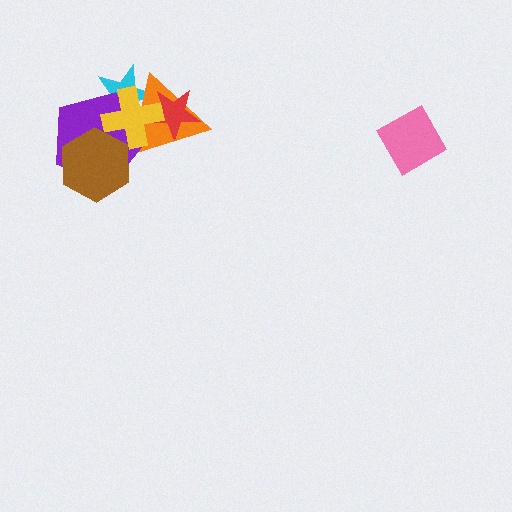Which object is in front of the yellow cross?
The brown hexagon is in front of the yellow cross.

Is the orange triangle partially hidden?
Yes, it is partially covered by another shape.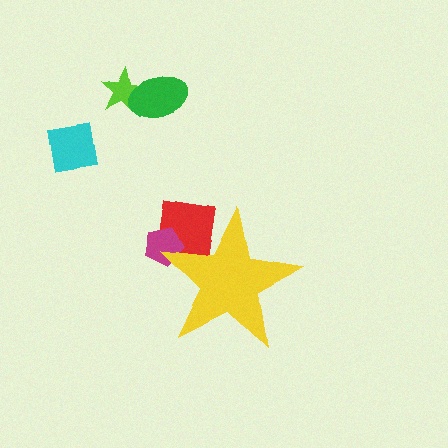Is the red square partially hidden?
Yes, the red square is partially hidden behind the yellow star.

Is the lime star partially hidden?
No, the lime star is fully visible.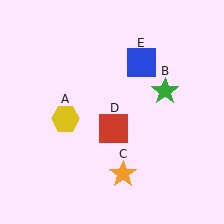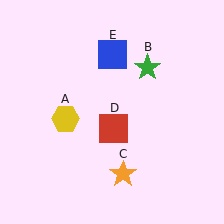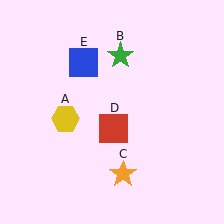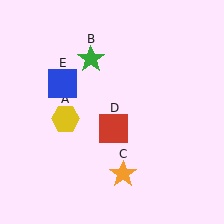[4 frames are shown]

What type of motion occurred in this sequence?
The green star (object B), blue square (object E) rotated counterclockwise around the center of the scene.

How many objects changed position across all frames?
2 objects changed position: green star (object B), blue square (object E).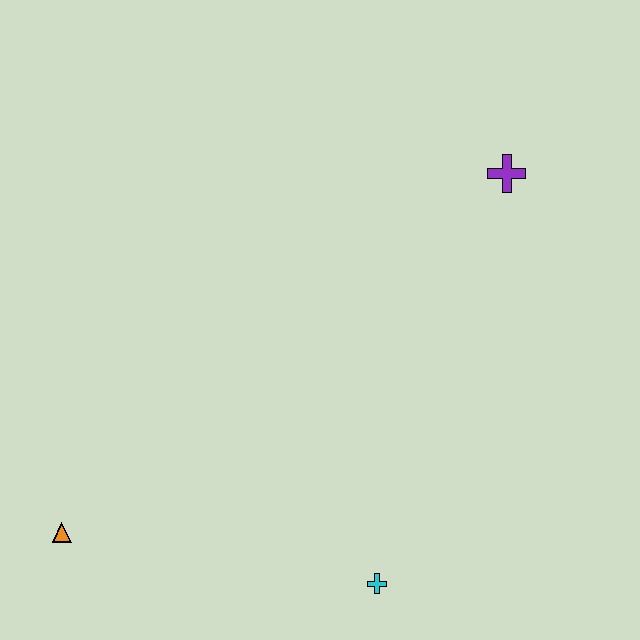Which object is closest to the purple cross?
The cyan cross is closest to the purple cross.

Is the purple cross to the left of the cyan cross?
No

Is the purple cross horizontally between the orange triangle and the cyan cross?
No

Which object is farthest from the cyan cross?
The purple cross is farthest from the cyan cross.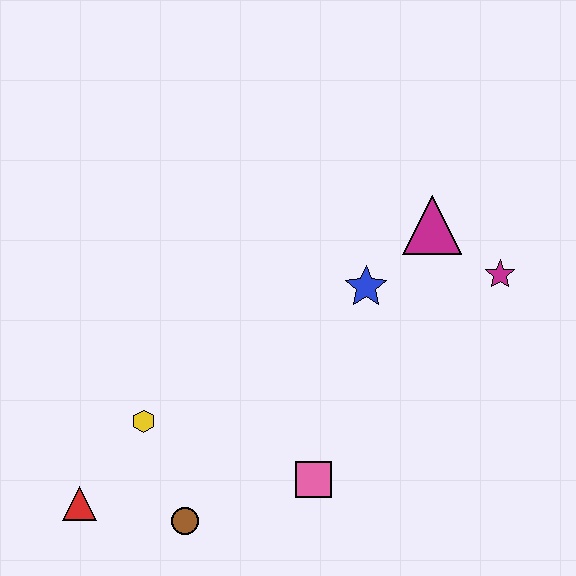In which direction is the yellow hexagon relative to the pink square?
The yellow hexagon is to the left of the pink square.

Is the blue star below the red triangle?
No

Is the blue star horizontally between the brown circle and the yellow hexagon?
No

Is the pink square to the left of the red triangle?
No